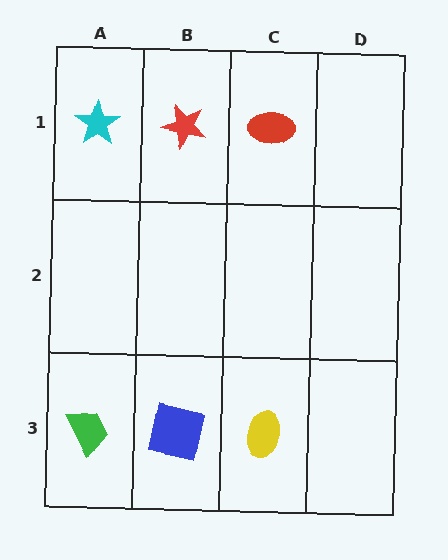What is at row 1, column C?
A red ellipse.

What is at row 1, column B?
A red star.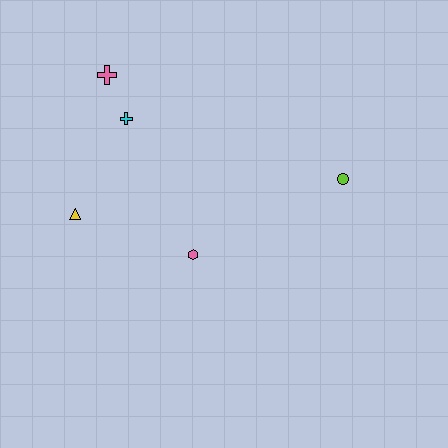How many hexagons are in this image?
There is 1 hexagon.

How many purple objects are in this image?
There are no purple objects.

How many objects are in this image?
There are 5 objects.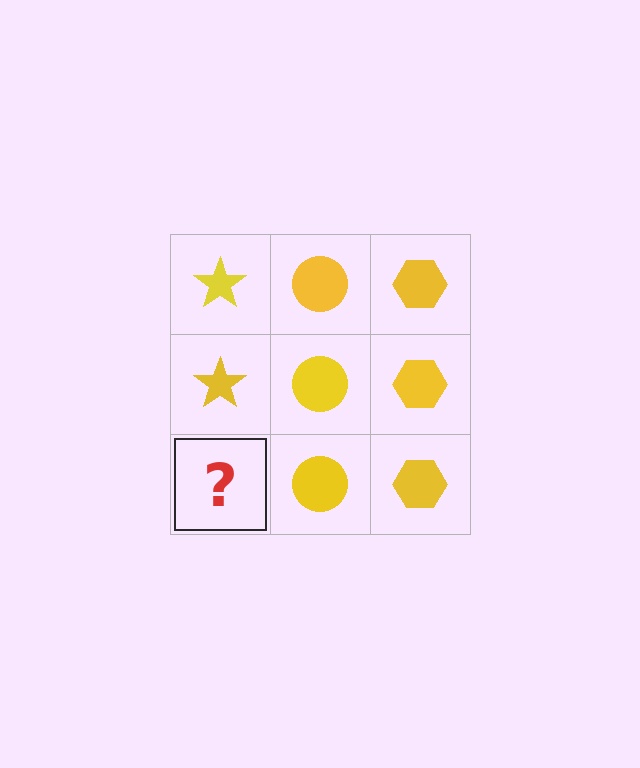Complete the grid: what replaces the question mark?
The question mark should be replaced with a yellow star.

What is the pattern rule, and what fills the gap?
The rule is that each column has a consistent shape. The gap should be filled with a yellow star.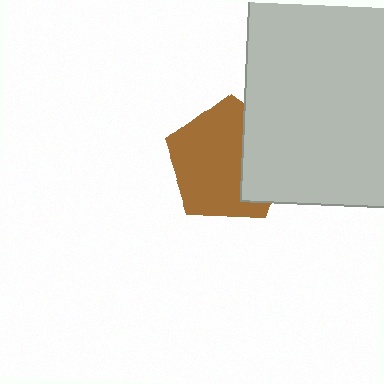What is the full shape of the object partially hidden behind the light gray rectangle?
The partially hidden object is a brown pentagon.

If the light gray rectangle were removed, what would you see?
You would see the complete brown pentagon.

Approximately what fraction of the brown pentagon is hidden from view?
Roughly 32% of the brown pentagon is hidden behind the light gray rectangle.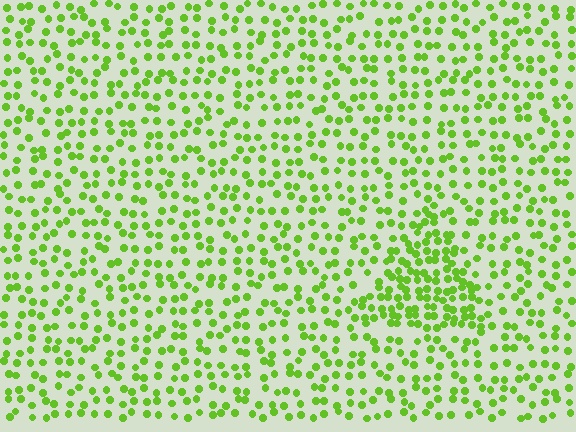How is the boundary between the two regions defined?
The boundary is defined by a change in element density (approximately 1.9x ratio). All elements are the same color, size, and shape.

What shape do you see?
I see a triangle.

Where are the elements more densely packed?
The elements are more densely packed inside the triangle boundary.